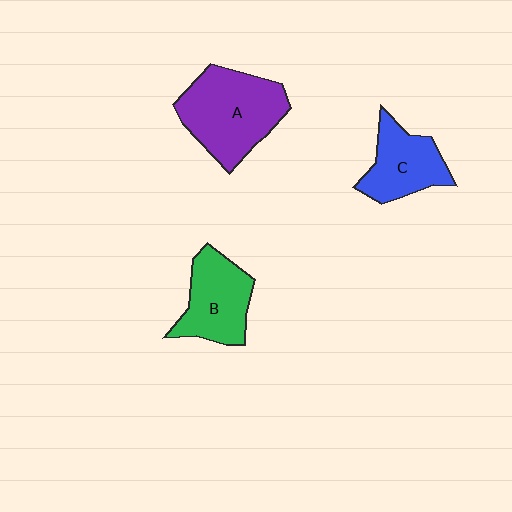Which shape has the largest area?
Shape A (purple).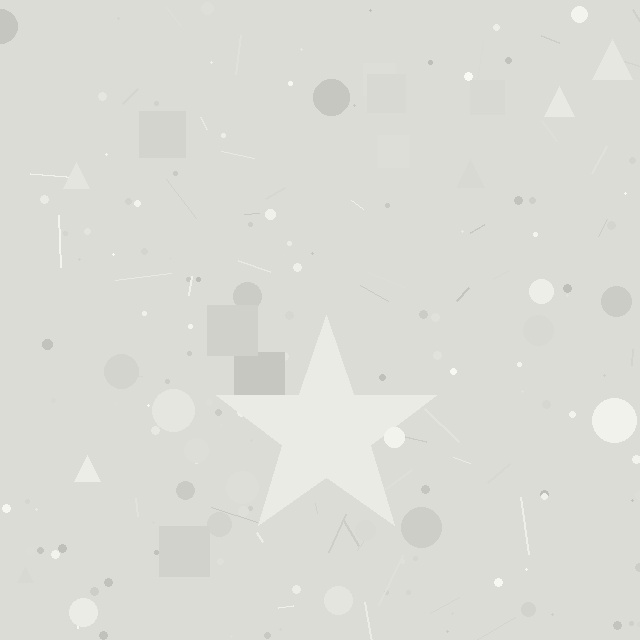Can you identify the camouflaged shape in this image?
The camouflaged shape is a star.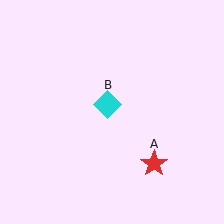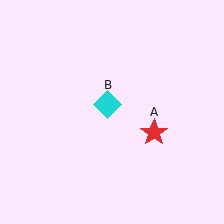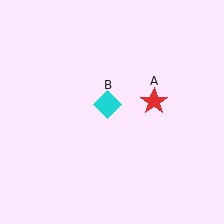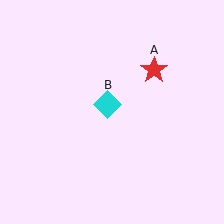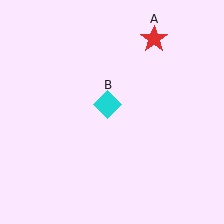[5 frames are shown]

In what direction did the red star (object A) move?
The red star (object A) moved up.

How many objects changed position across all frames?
1 object changed position: red star (object A).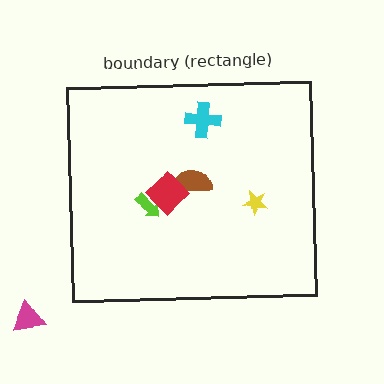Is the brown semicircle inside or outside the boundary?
Inside.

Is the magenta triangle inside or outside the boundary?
Outside.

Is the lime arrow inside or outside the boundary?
Inside.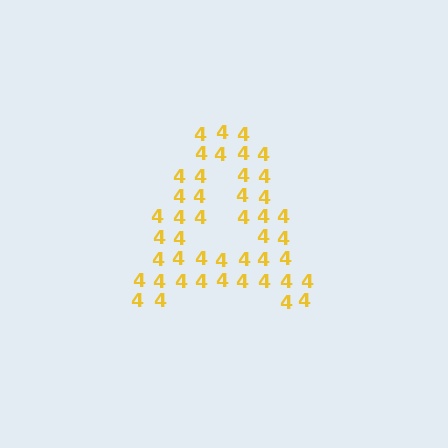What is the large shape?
The large shape is the letter A.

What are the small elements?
The small elements are digit 4's.